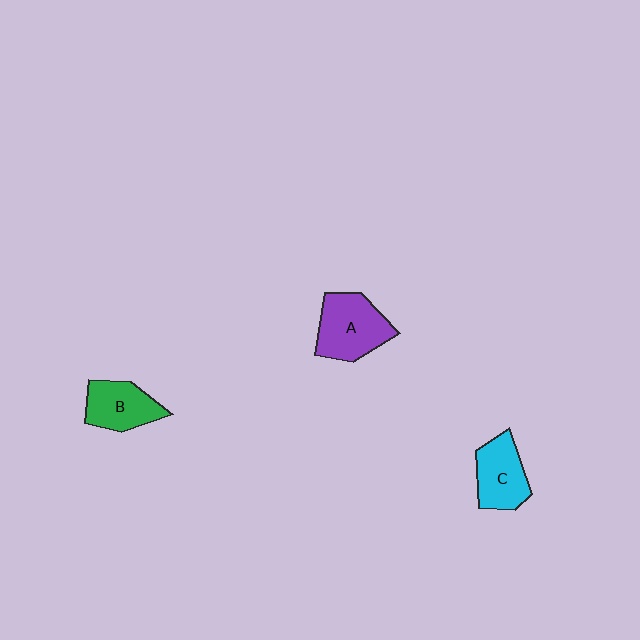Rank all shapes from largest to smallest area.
From largest to smallest: A (purple), C (cyan), B (green).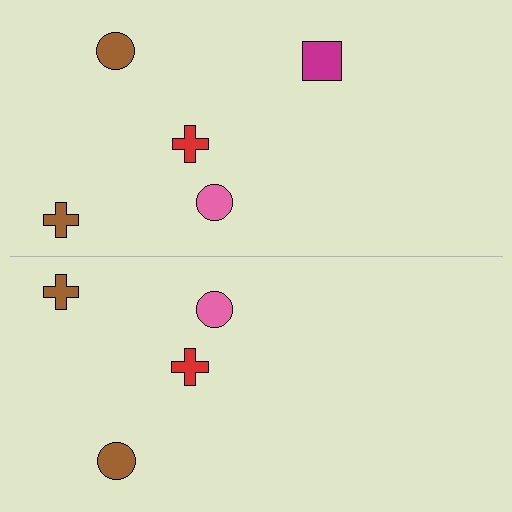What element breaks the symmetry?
A magenta square is missing from the bottom side.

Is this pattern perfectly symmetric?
No, the pattern is not perfectly symmetric. A magenta square is missing from the bottom side.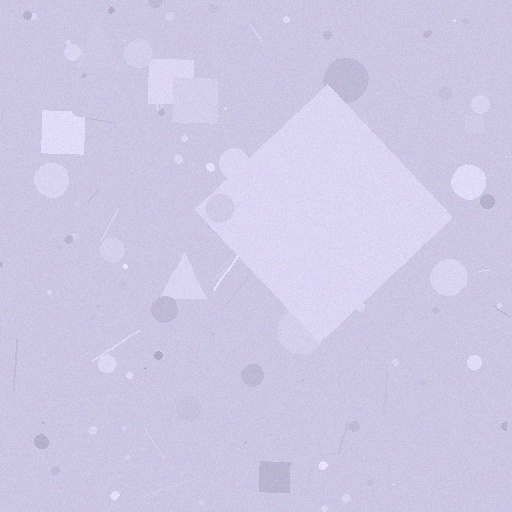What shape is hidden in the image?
A diamond is hidden in the image.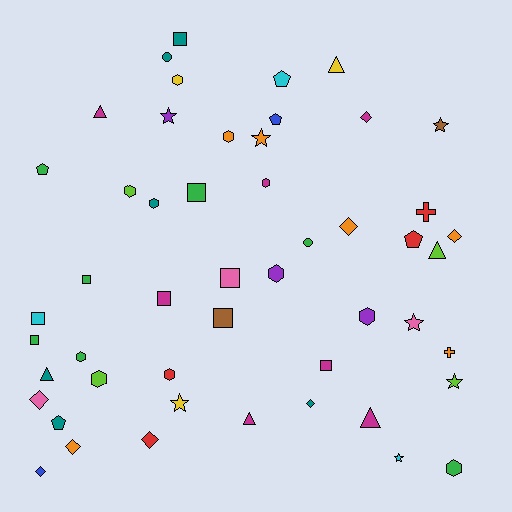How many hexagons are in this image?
There are 11 hexagons.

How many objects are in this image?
There are 50 objects.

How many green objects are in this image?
There are 7 green objects.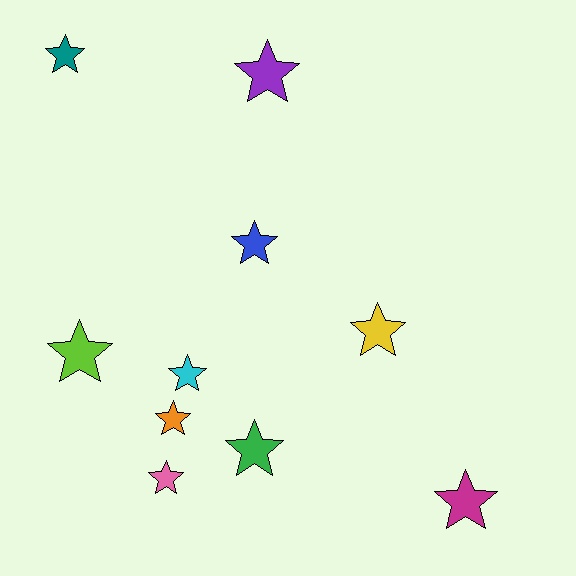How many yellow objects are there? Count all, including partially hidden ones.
There is 1 yellow object.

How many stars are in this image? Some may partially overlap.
There are 10 stars.